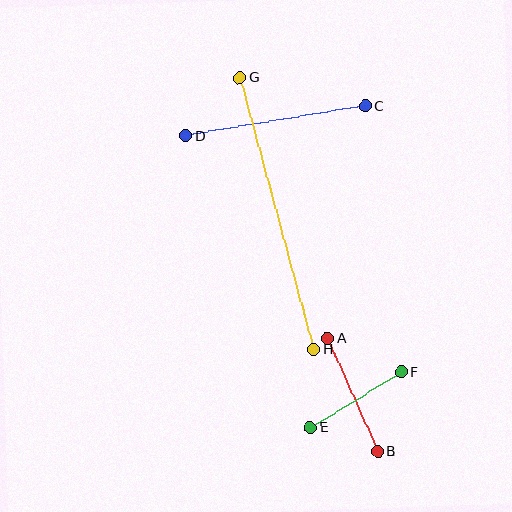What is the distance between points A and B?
The distance is approximately 124 pixels.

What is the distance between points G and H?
The distance is approximately 281 pixels.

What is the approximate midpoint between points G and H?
The midpoint is at approximately (277, 213) pixels.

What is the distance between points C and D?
The distance is approximately 182 pixels.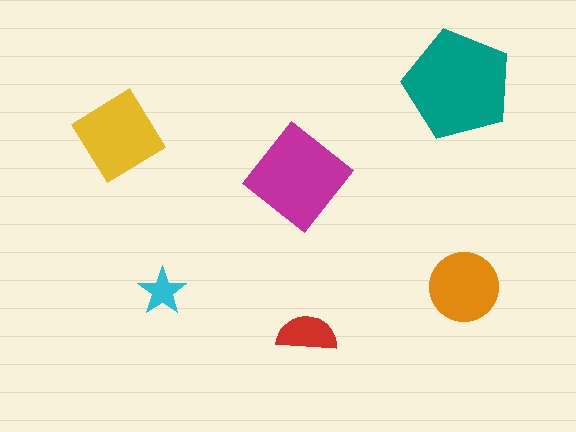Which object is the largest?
The teal pentagon.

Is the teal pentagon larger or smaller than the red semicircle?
Larger.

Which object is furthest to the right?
The orange circle is rightmost.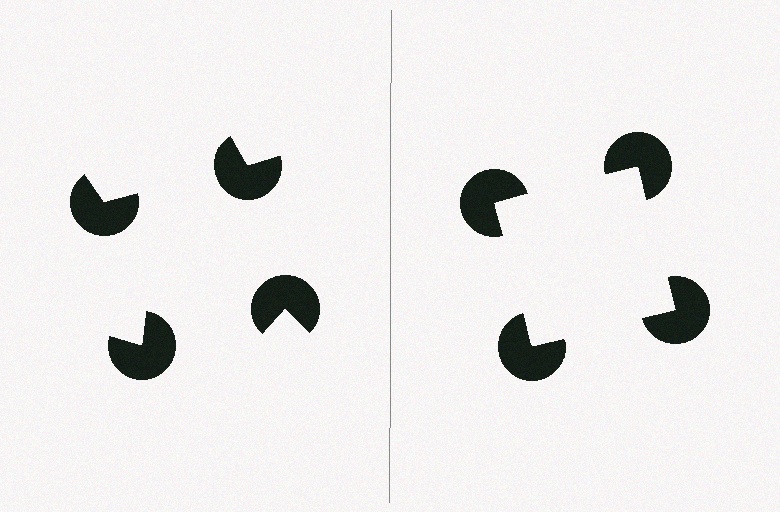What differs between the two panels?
The pac-man discs are positioned identically on both sides; only the wedge orientations differ. On the right they align to a square; on the left they are misaligned.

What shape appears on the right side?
An illusory square.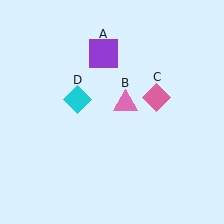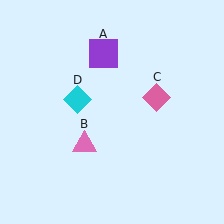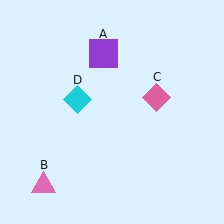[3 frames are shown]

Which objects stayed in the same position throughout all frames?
Purple square (object A) and pink diamond (object C) and cyan diamond (object D) remained stationary.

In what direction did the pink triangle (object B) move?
The pink triangle (object B) moved down and to the left.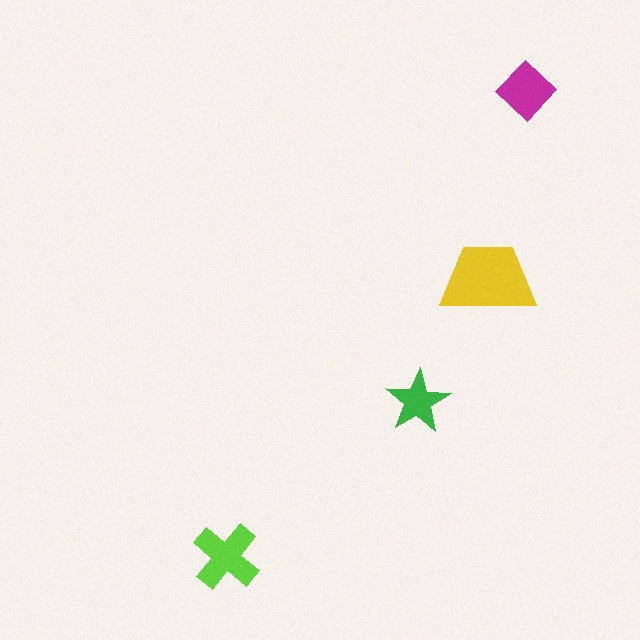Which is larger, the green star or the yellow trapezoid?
The yellow trapezoid.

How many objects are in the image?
There are 4 objects in the image.